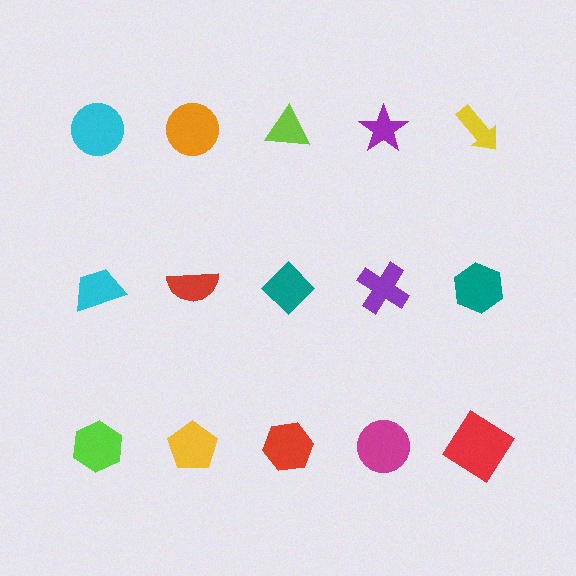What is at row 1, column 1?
A cyan circle.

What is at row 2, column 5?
A teal hexagon.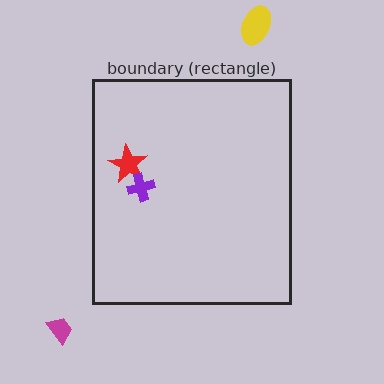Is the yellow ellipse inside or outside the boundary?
Outside.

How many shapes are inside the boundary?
2 inside, 2 outside.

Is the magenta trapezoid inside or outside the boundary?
Outside.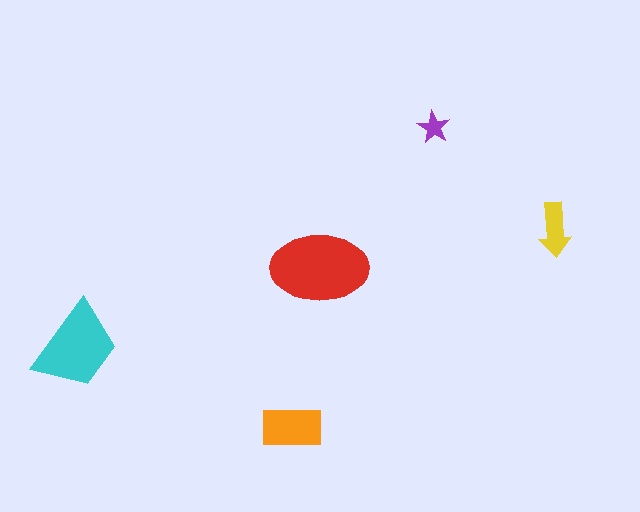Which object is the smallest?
The purple star.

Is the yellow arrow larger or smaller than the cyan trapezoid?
Smaller.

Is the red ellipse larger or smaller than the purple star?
Larger.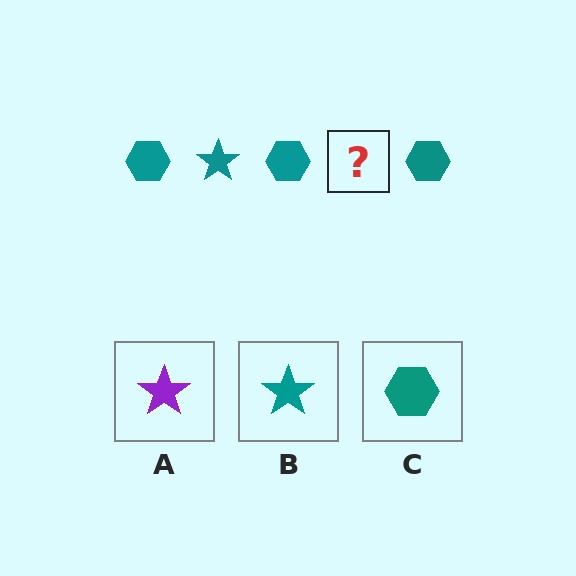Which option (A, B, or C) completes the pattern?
B.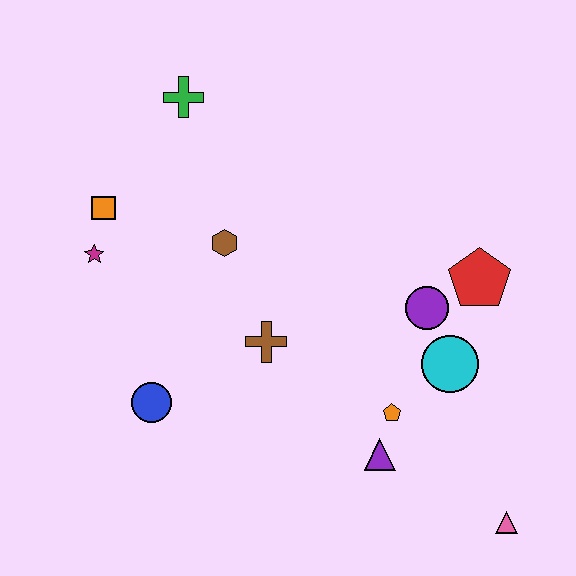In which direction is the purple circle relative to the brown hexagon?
The purple circle is to the right of the brown hexagon.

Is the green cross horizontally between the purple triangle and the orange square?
Yes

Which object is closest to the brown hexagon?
The brown cross is closest to the brown hexagon.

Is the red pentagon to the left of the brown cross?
No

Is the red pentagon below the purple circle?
No